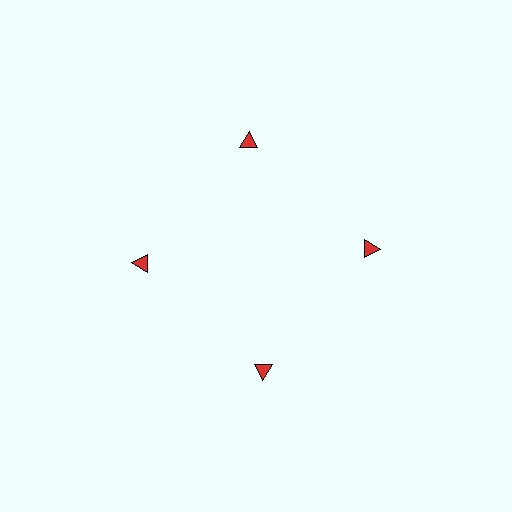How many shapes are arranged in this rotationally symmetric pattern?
There are 4 shapes, arranged in 4 groups of 1.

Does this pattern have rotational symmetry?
Yes, this pattern has 4-fold rotational symmetry. It looks the same after rotating 90 degrees around the center.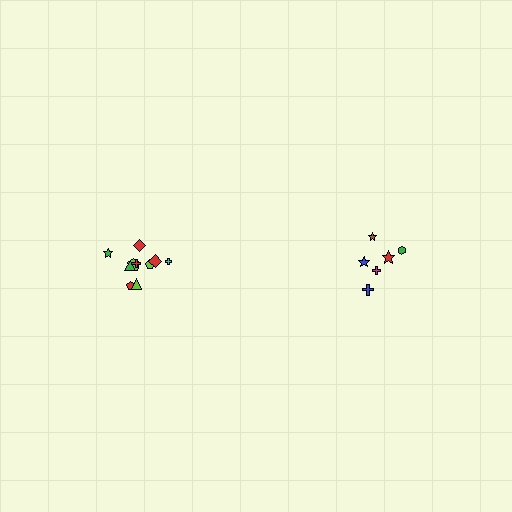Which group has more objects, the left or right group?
The left group.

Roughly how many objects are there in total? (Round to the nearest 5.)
Roughly 15 objects in total.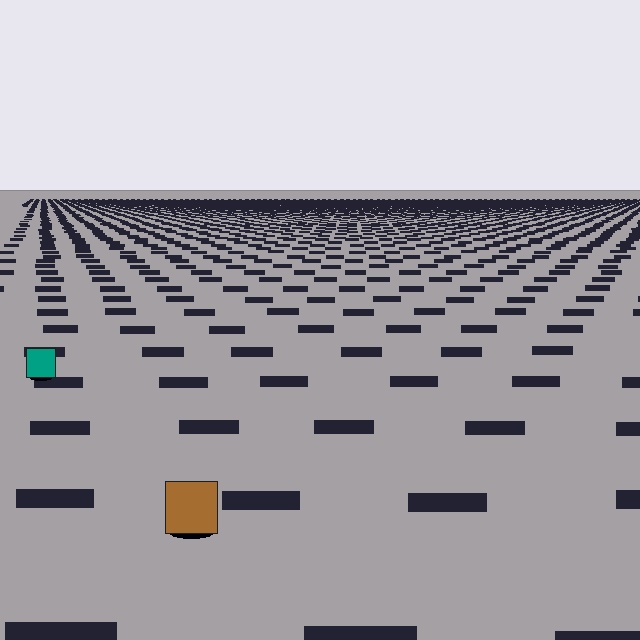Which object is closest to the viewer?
The brown square is closest. The texture marks near it are larger and more spread out.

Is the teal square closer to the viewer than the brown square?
No. The brown square is closer — you can tell from the texture gradient: the ground texture is coarser near it.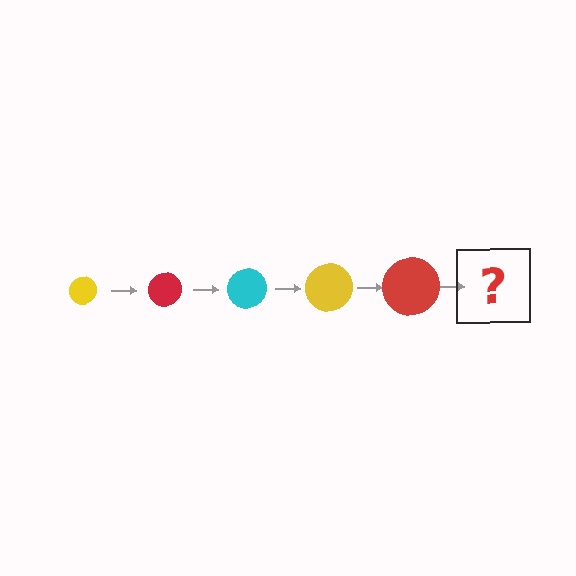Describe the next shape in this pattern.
It should be a cyan circle, larger than the previous one.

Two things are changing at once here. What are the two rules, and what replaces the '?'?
The two rules are that the circle grows larger each step and the color cycles through yellow, red, and cyan. The '?' should be a cyan circle, larger than the previous one.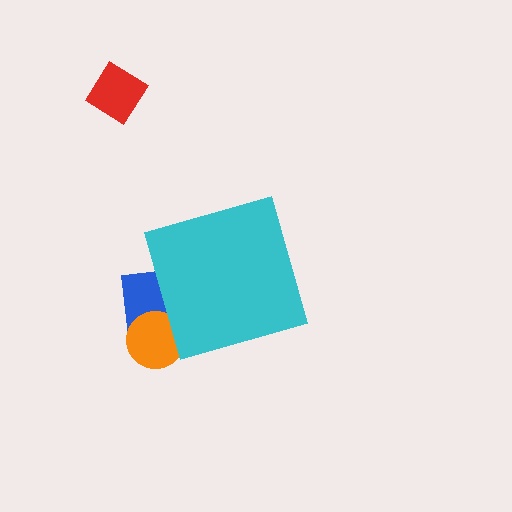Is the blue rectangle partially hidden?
Yes, the blue rectangle is partially hidden behind the cyan diamond.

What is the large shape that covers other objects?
A cyan diamond.